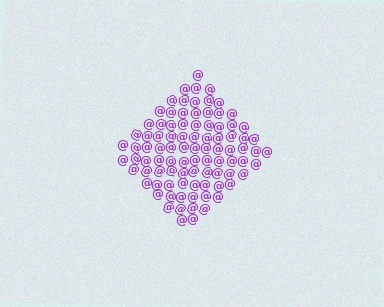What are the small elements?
The small elements are at signs.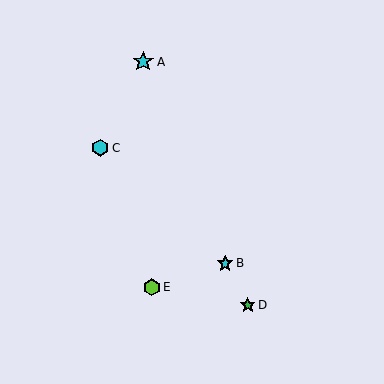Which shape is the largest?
The cyan star (labeled A) is the largest.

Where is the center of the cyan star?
The center of the cyan star is at (143, 62).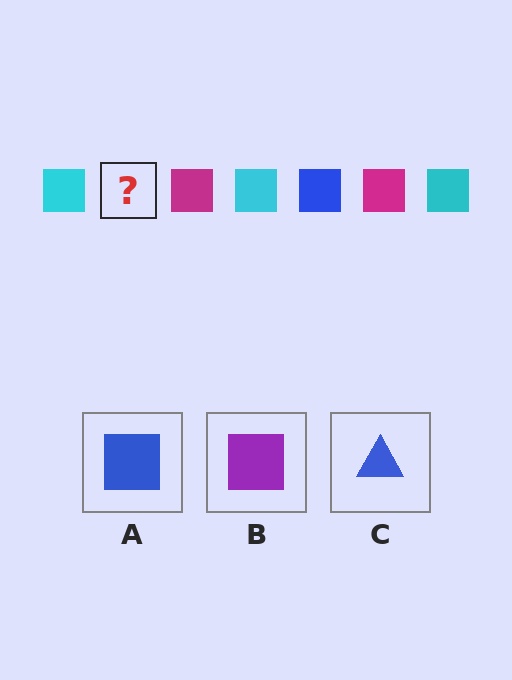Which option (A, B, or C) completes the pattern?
A.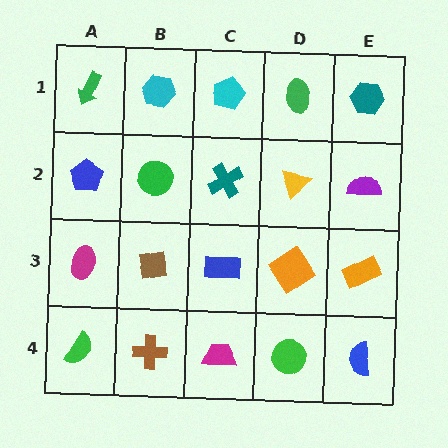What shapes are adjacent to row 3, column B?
A green circle (row 2, column B), a brown cross (row 4, column B), a magenta ellipse (row 3, column A), a blue rectangle (row 3, column C).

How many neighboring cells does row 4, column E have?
2.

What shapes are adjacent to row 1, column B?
A green circle (row 2, column B), a green arrow (row 1, column A), a cyan pentagon (row 1, column C).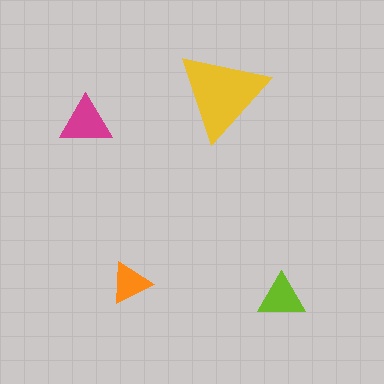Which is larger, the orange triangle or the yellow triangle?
The yellow one.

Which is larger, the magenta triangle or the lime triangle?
The magenta one.